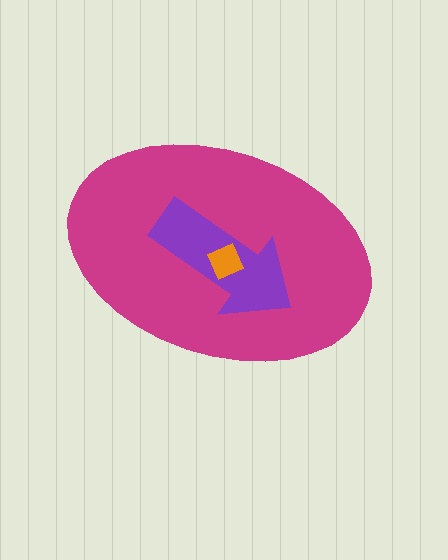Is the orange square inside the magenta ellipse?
Yes.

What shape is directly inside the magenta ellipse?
The purple arrow.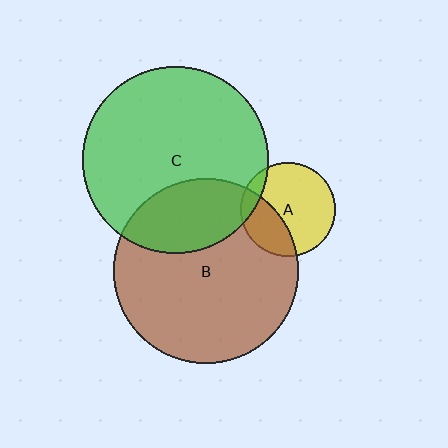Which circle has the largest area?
Circle C (green).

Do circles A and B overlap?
Yes.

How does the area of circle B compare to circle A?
Approximately 3.9 times.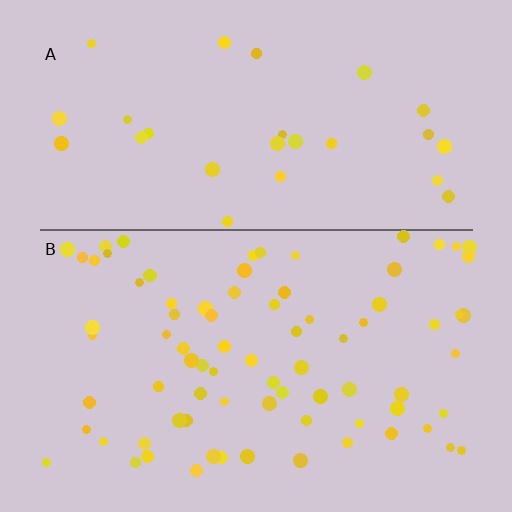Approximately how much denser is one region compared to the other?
Approximately 2.9× — region B over region A.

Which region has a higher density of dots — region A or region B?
B (the bottom).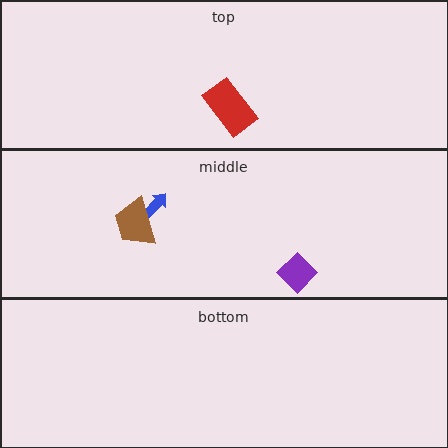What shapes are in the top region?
The red rectangle.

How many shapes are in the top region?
1.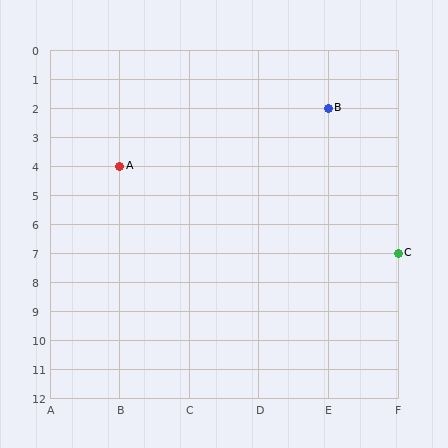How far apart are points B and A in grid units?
Points B and A are 3 columns and 2 rows apart (about 3.6 grid units diagonally).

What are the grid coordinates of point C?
Point C is at grid coordinates (F, 7).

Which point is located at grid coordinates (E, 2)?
Point B is at (E, 2).